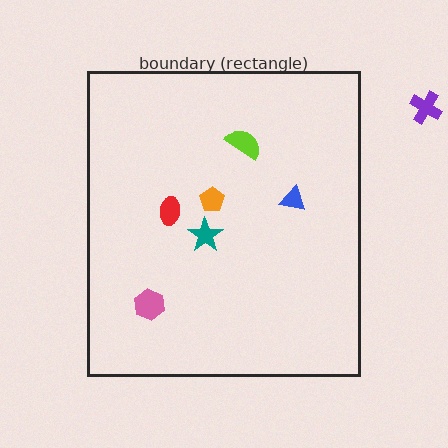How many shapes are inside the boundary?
6 inside, 1 outside.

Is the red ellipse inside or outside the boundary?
Inside.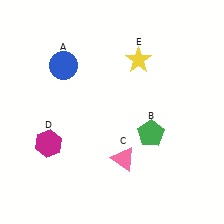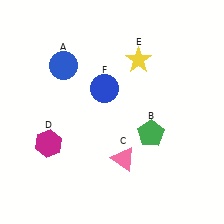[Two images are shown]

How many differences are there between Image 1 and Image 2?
There is 1 difference between the two images.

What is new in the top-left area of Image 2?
A blue circle (F) was added in the top-left area of Image 2.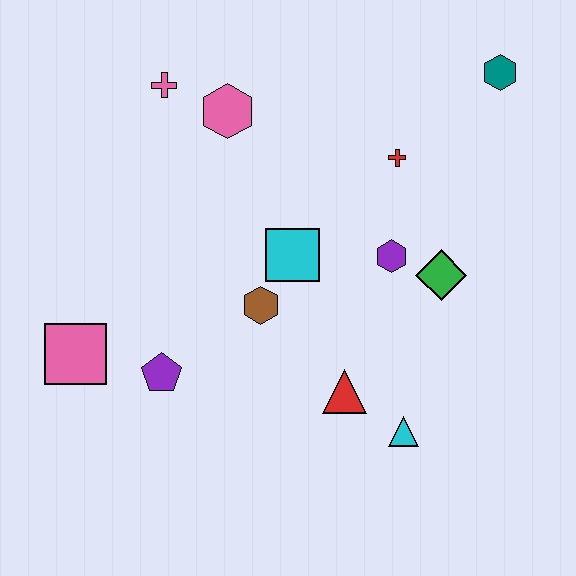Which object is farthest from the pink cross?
The cyan triangle is farthest from the pink cross.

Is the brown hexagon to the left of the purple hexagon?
Yes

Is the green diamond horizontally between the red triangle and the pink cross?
No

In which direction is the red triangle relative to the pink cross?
The red triangle is below the pink cross.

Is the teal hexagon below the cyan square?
No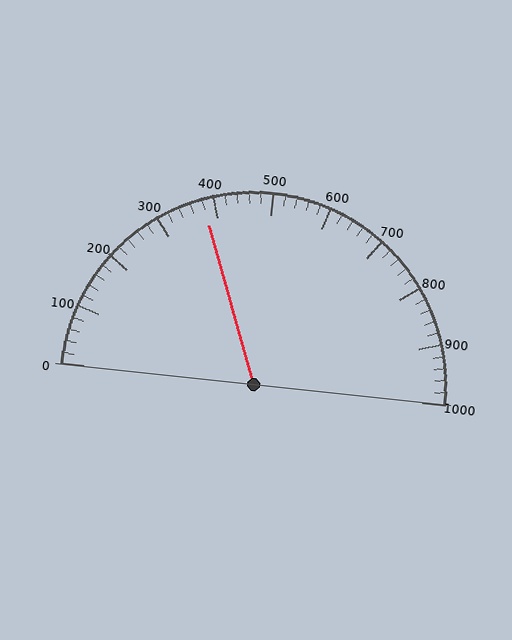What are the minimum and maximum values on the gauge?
The gauge ranges from 0 to 1000.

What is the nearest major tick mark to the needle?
The nearest major tick mark is 400.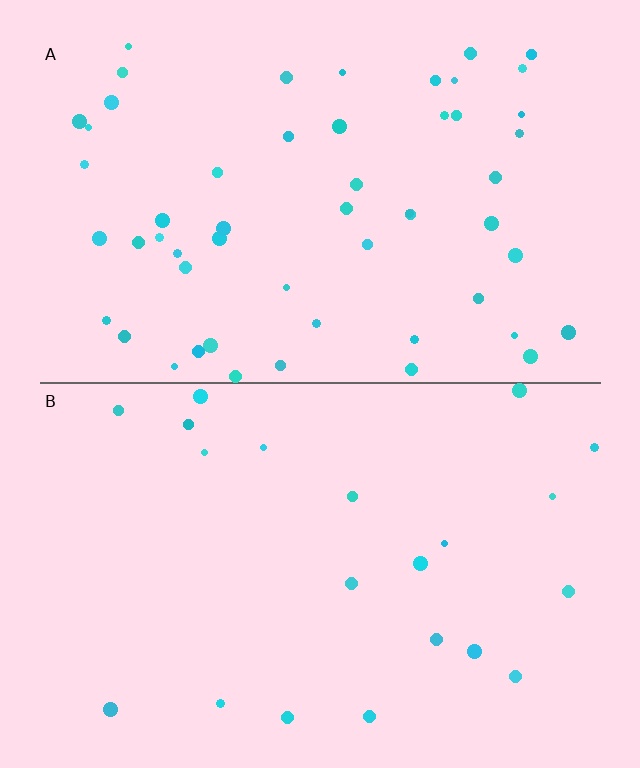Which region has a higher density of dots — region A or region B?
A (the top).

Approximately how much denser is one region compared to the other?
Approximately 2.6× — region A over region B.